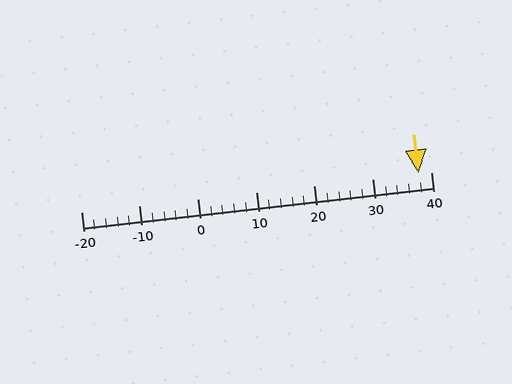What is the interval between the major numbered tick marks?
The major tick marks are spaced 10 units apart.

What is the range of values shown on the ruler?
The ruler shows values from -20 to 40.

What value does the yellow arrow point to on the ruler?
The yellow arrow points to approximately 38.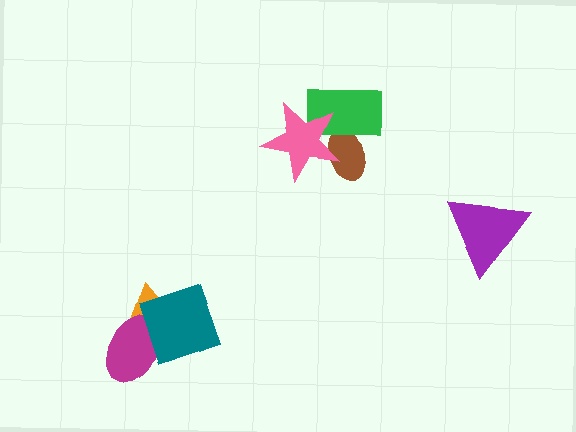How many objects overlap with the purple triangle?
0 objects overlap with the purple triangle.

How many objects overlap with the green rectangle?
2 objects overlap with the green rectangle.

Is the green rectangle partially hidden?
Yes, it is partially covered by another shape.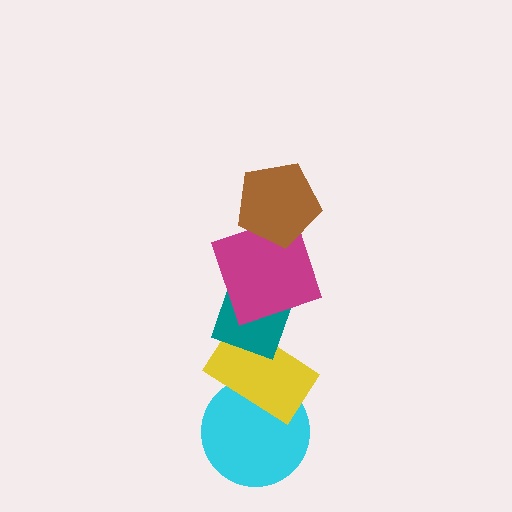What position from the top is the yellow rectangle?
The yellow rectangle is 4th from the top.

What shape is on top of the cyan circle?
The yellow rectangle is on top of the cyan circle.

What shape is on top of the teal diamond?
The magenta square is on top of the teal diamond.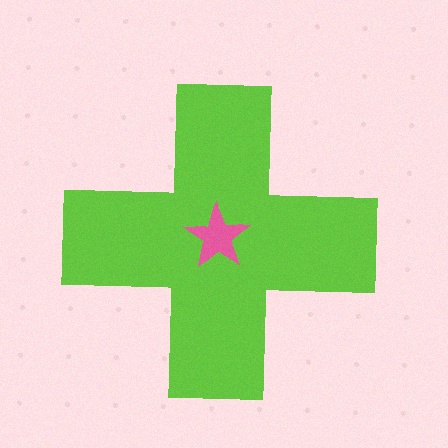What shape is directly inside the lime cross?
The pink star.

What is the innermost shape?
The pink star.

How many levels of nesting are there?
2.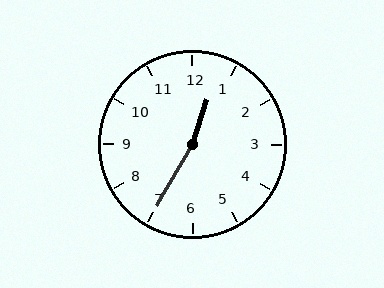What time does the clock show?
12:35.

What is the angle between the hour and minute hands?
Approximately 168 degrees.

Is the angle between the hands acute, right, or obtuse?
It is obtuse.